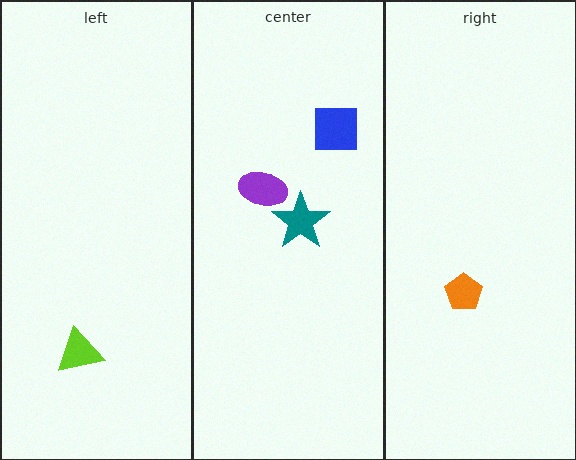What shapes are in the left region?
The lime triangle.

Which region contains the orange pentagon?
The right region.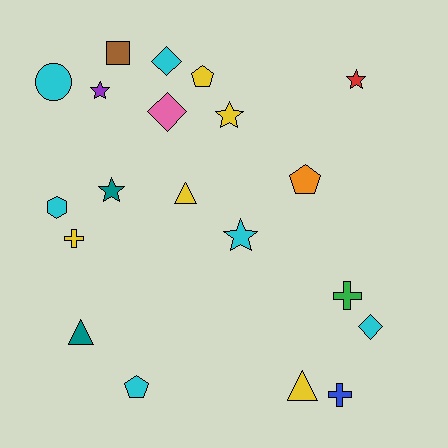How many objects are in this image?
There are 20 objects.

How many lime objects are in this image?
There are no lime objects.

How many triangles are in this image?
There are 3 triangles.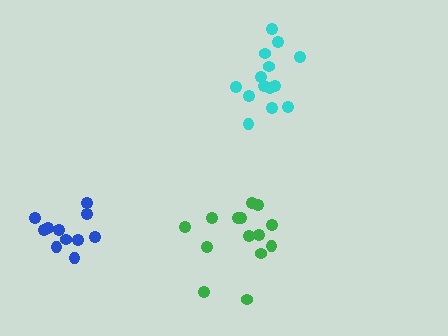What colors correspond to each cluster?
The clusters are colored: cyan, green, blue.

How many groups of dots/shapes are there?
There are 3 groups.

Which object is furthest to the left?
The blue cluster is leftmost.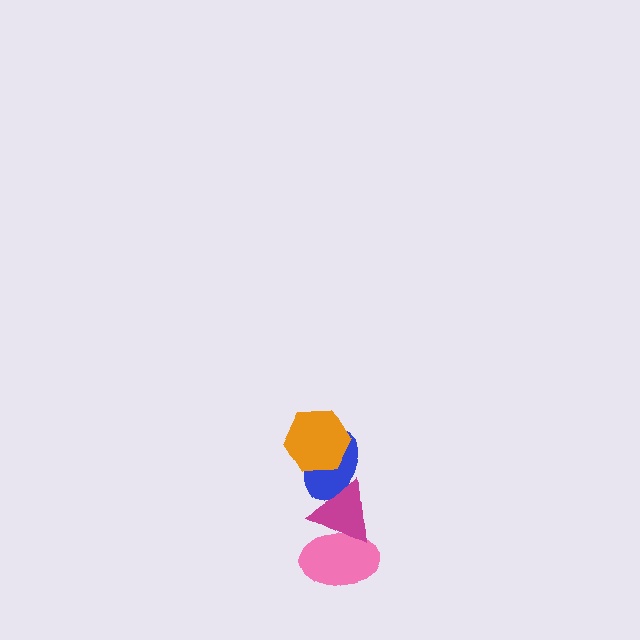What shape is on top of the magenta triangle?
The blue ellipse is on top of the magenta triangle.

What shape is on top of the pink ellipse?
The magenta triangle is on top of the pink ellipse.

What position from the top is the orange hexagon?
The orange hexagon is 1st from the top.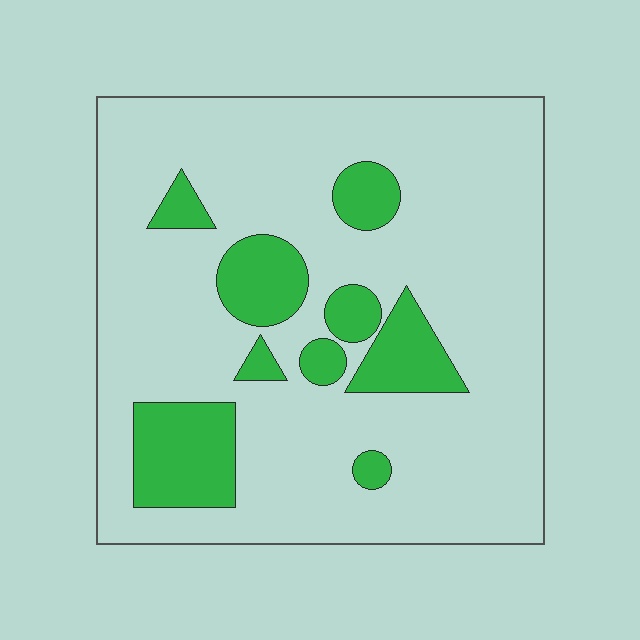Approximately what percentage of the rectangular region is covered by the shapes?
Approximately 20%.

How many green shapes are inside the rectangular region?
9.